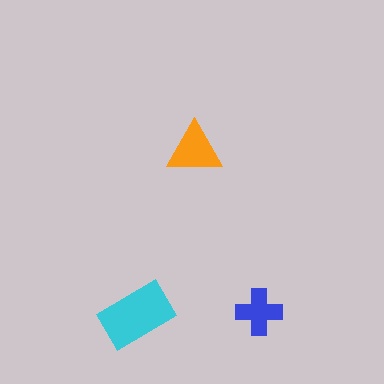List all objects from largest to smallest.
The cyan rectangle, the orange triangle, the blue cross.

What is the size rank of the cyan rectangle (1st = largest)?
1st.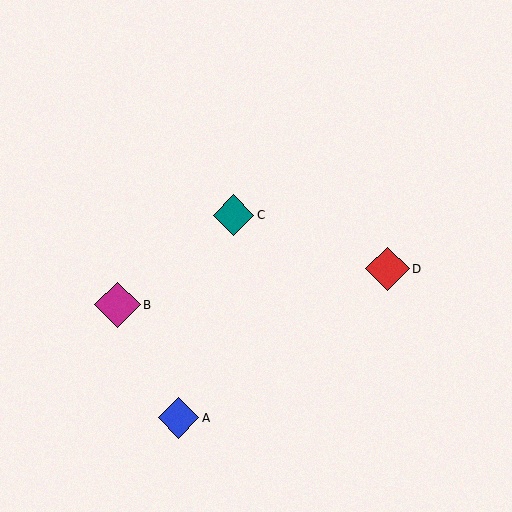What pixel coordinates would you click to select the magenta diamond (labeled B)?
Click at (117, 305) to select the magenta diamond B.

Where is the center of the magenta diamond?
The center of the magenta diamond is at (117, 305).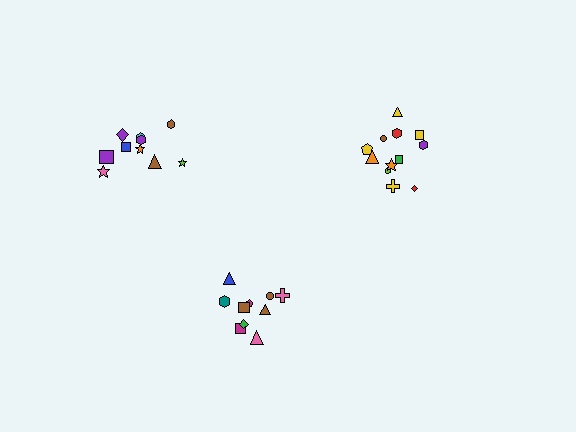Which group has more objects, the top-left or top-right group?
The top-right group.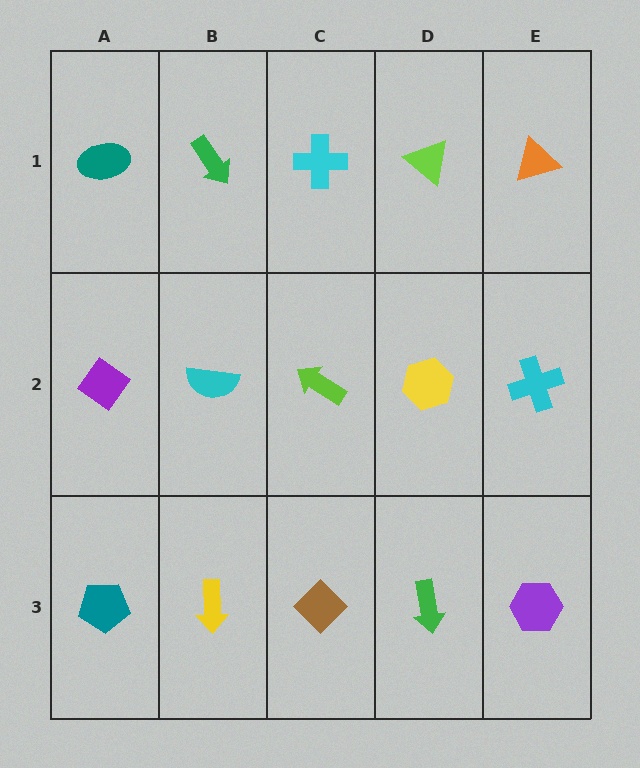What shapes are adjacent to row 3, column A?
A purple diamond (row 2, column A), a yellow arrow (row 3, column B).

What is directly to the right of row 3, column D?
A purple hexagon.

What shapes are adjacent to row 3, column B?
A cyan semicircle (row 2, column B), a teal pentagon (row 3, column A), a brown diamond (row 3, column C).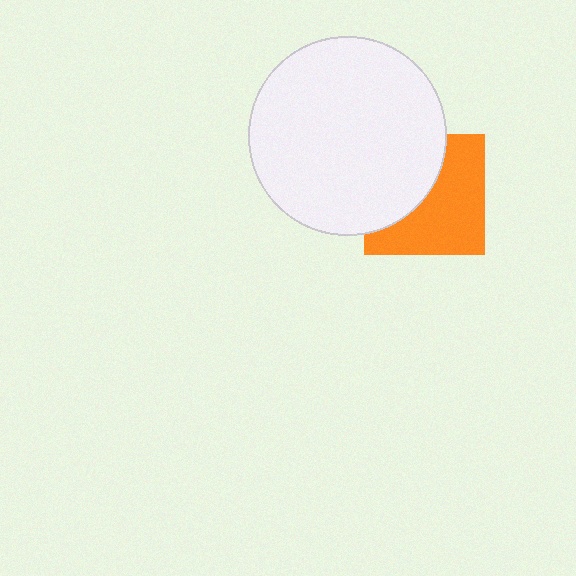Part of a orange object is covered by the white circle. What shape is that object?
It is a square.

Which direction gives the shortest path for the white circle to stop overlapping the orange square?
Moving left gives the shortest separation.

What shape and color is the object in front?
The object in front is a white circle.